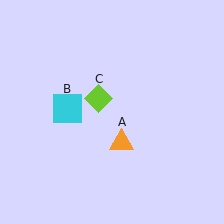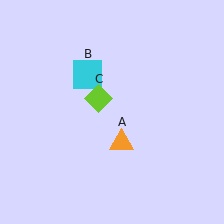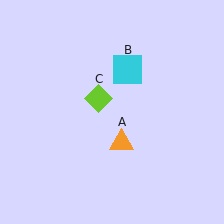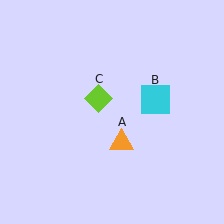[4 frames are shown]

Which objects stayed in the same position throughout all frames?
Orange triangle (object A) and lime diamond (object C) remained stationary.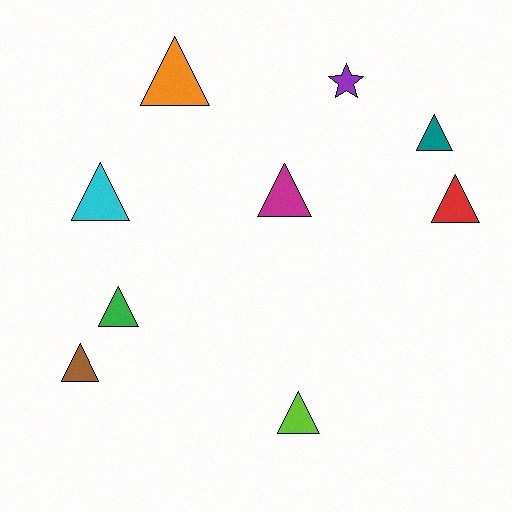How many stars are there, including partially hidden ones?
There is 1 star.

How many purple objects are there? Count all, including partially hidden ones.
There is 1 purple object.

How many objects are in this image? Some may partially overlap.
There are 9 objects.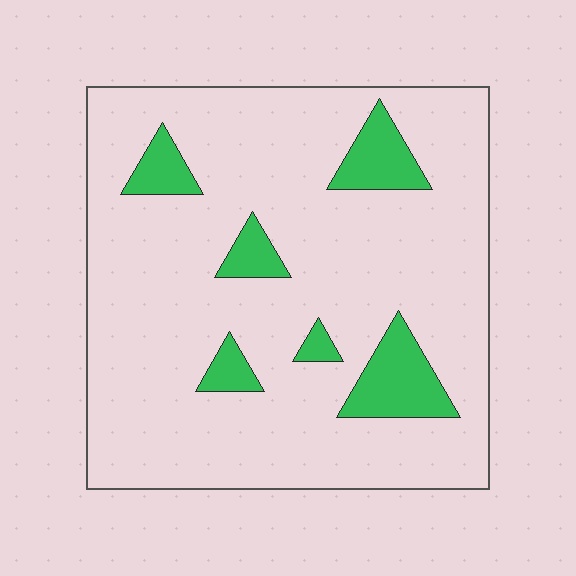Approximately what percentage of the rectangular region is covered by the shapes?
Approximately 15%.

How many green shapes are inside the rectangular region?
6.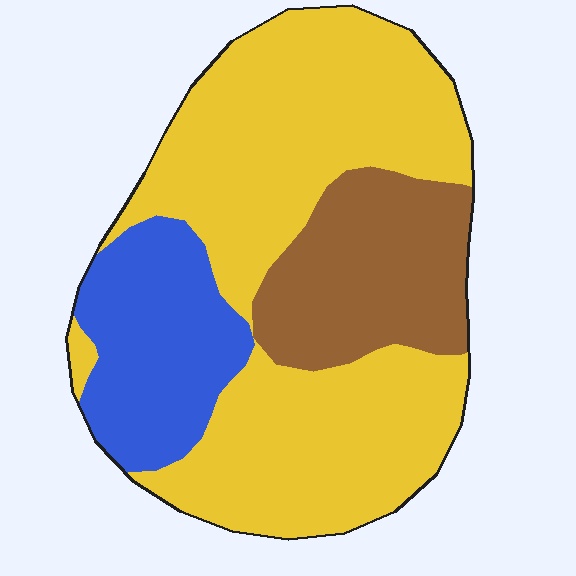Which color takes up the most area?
Yellow, at roughly 60%.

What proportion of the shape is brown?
Brown covers around 20% of the shape.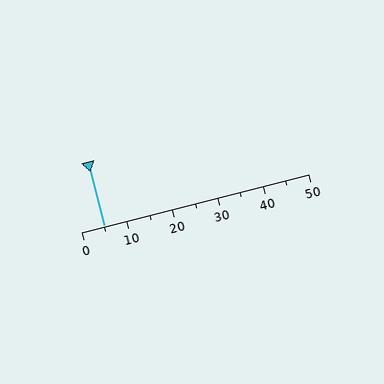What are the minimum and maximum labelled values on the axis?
The axis runs from 0 to 50.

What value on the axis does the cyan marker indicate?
The marker indicates approximately 5.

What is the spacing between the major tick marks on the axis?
The major ticks are spaced 10 apart.